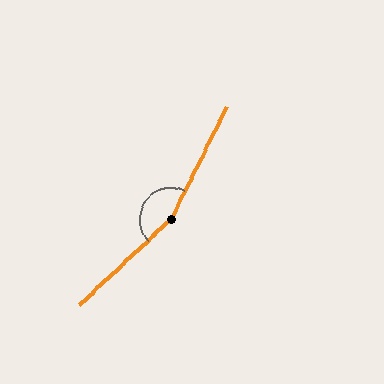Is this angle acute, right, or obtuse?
It is obtuse.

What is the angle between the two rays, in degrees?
Approximately 160 degrees.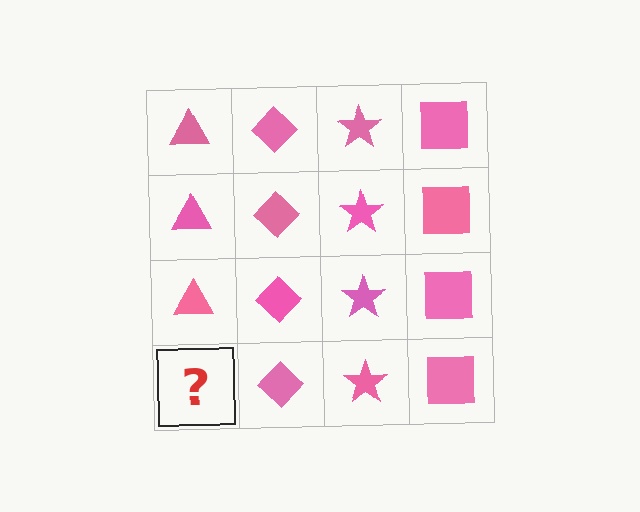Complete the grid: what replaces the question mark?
The question mark should be replaced with a pink triangle.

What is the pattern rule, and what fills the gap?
The rule is that each column has a consistent shape. The gap should be filled with a pink triangle.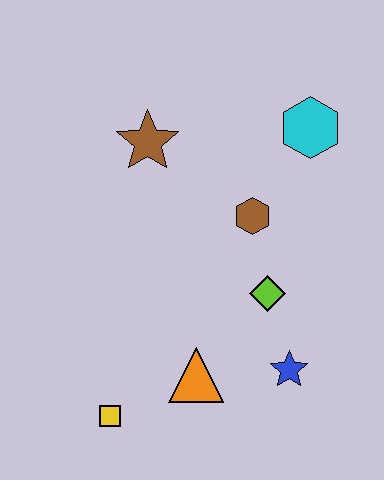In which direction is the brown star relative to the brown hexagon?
The brown star is to the left of the brown hexagon.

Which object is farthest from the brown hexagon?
The yellow square is farthest from the brown hexagon.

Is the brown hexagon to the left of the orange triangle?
No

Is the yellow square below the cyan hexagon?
Yes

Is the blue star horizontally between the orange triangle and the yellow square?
No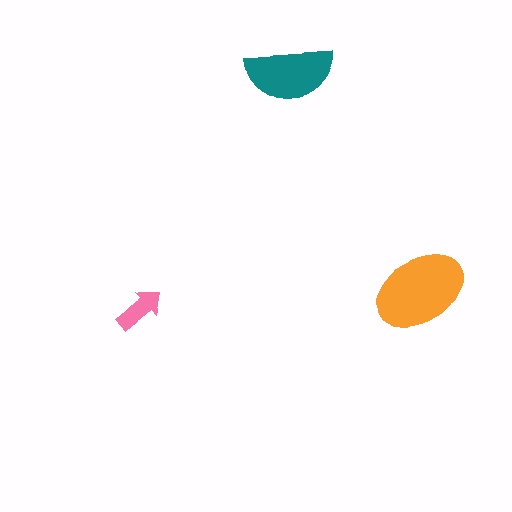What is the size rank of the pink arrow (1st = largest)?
3rd.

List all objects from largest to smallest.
The orange ellipse, the teal semicircle, the pink arrow.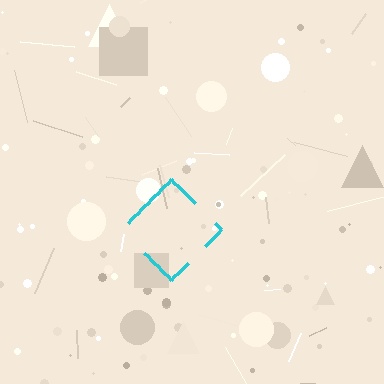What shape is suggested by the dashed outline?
The dashed outline suggests a diamond.